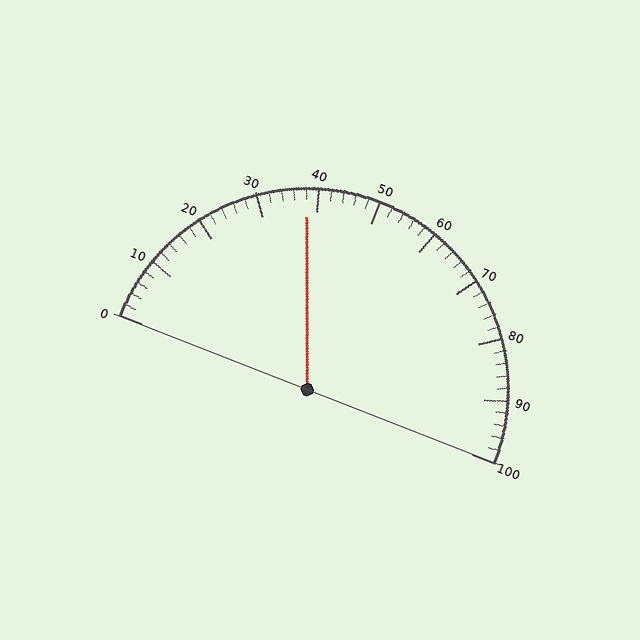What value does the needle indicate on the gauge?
The needle indicates approximately 38.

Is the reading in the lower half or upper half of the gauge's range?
The reading is in the lower half of the range (0 to 100).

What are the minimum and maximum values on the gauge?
The gauge ranges from 0 to 100.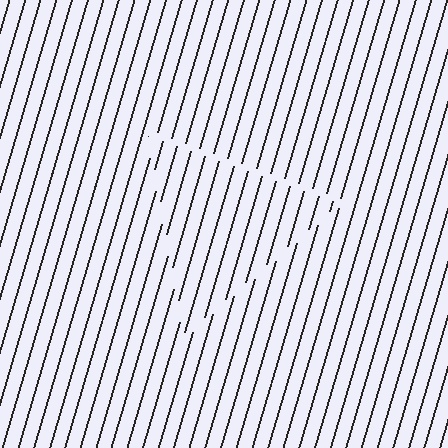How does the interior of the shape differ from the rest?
The interior of the shape contains the same grating, shifted by half a period — the contour is defined by the phase discontinuity where line-ends from the inner and outer gratings abut.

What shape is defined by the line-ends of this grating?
An illusory triangle. The interior of the shape contains the same grating, shifted by half a period — the contour is defined by the phase discontinuity where line-ends from the inner and outer gratings abut.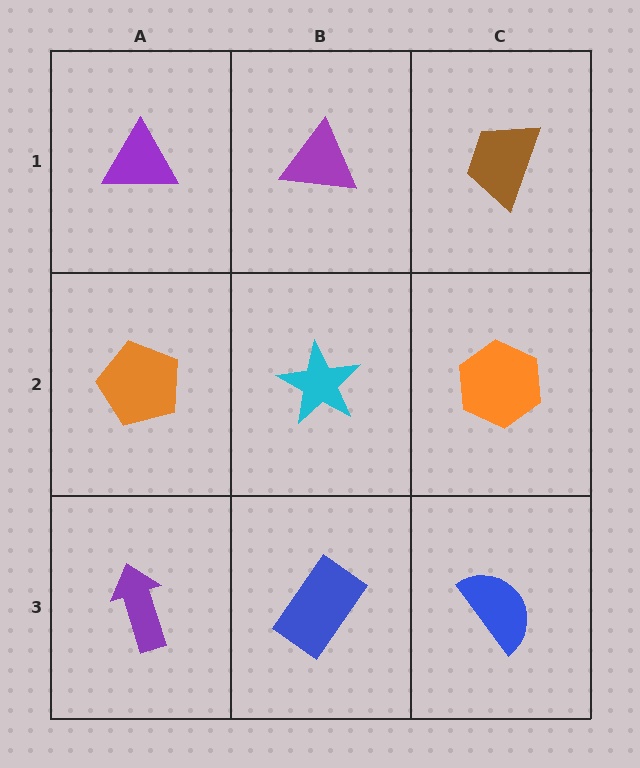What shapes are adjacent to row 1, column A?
An orange pentagon (row 2, column A), a purple triangle (row 1, column B).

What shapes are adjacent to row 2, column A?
A purple triangle (row 1, column A), a purple arrow (row 3, column A), a cyan star (row 2, column B).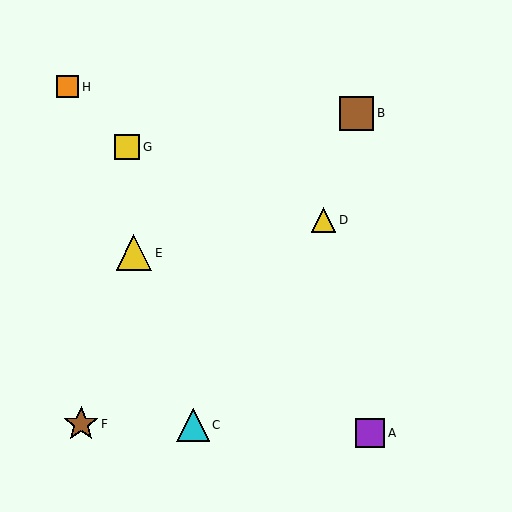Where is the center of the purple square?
The center of the purple square is at (370, 433).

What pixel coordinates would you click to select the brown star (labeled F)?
Click at (81, 424) to select the brown star F.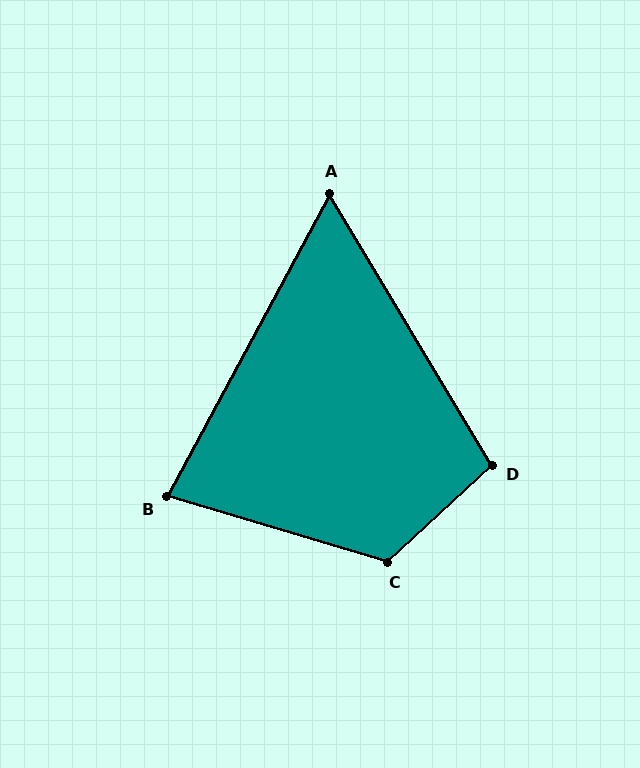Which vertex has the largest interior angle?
C, at approximately 121 degrees.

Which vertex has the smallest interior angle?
A, at approximately 59 degrees.